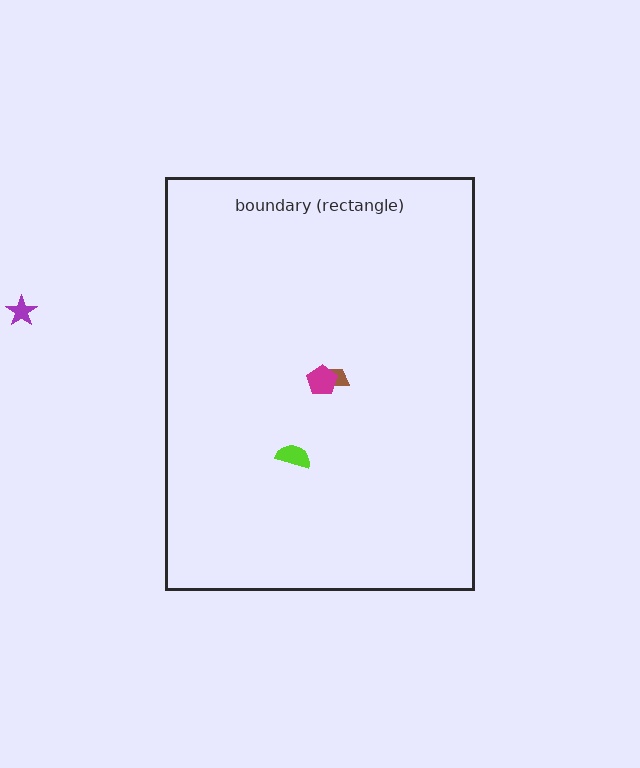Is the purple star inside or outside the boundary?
Outside.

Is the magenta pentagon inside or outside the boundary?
Inside.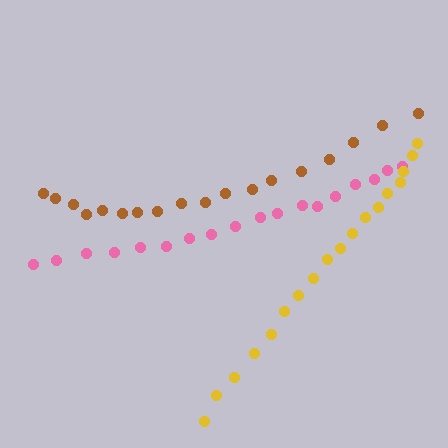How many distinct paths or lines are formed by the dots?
There are 3 distinct paths.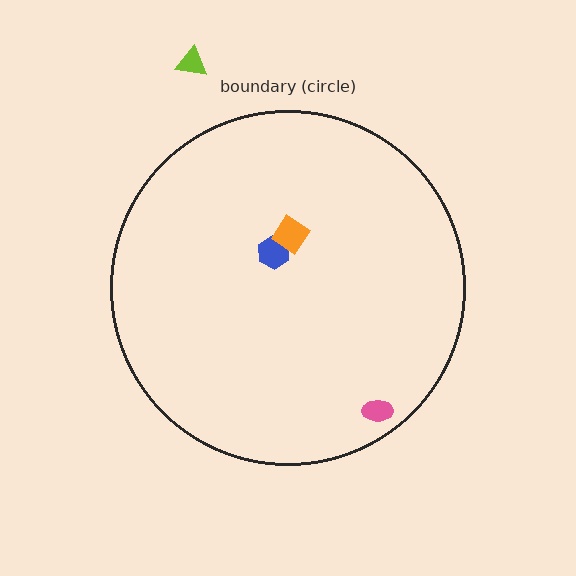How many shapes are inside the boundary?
3 inside, 1 outside.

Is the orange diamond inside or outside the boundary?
Inside.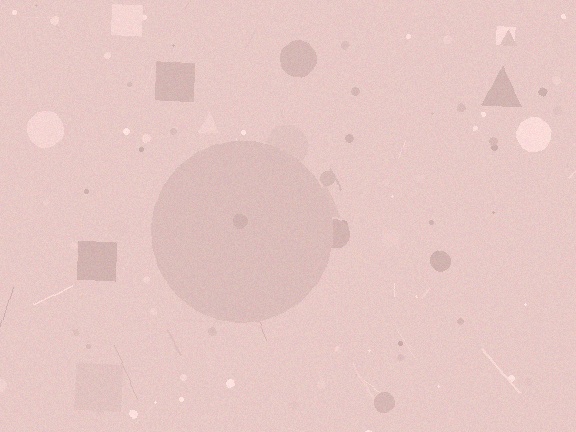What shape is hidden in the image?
A circle is hidden in the image.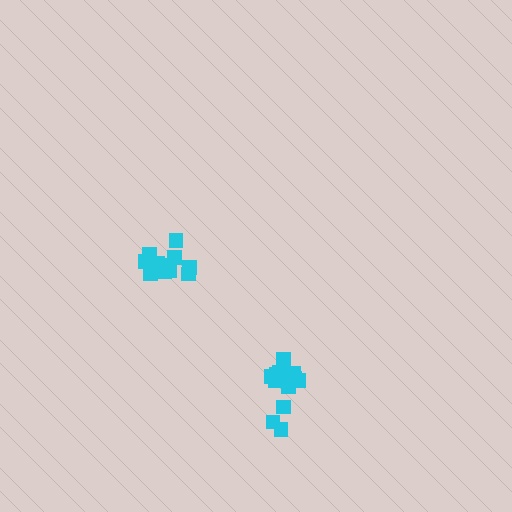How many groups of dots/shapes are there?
There are 2 groups.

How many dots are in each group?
Group 1: 14 dots, Group 2: 15 dots (29 total).